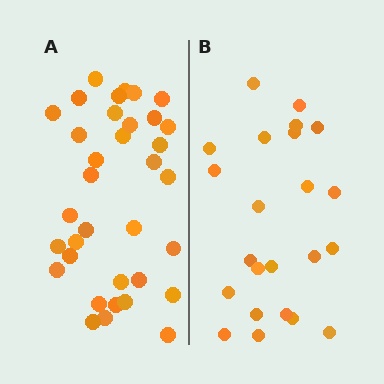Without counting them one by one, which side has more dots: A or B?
Region A (the left region) has more dots.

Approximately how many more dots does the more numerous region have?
Region A has roughly 12 or so more dots than region B.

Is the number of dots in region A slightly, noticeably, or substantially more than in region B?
Region A has substantially more. The ratio is roughly 1.5 to 1.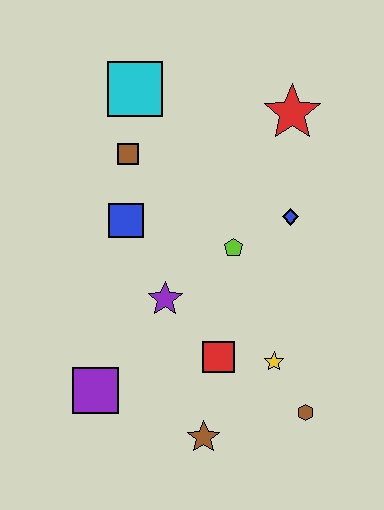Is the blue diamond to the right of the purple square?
Yes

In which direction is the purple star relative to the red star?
The purple star is below the red star.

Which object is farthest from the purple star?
The red star is farthest from the purple star.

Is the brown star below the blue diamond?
Yes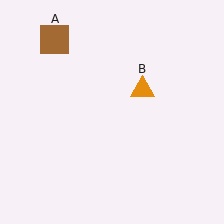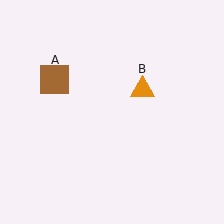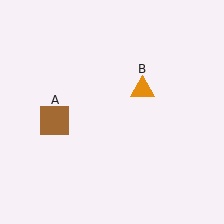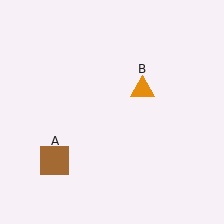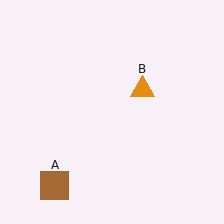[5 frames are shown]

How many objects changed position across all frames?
1 object changed position: brown square (object A).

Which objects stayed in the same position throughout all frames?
Orange triangle (object B) remained stationary.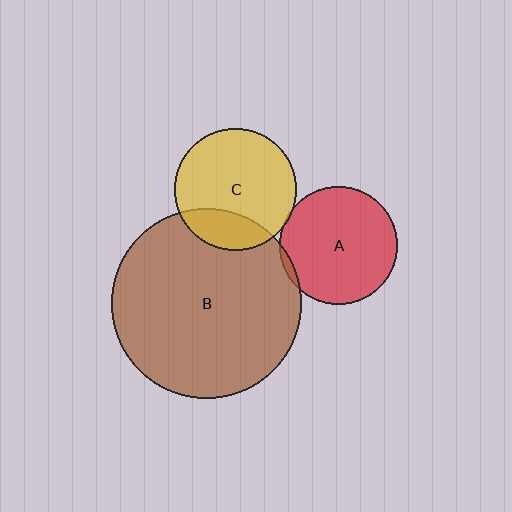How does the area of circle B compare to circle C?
Approximately 2.4 times.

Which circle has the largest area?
Circle B (brown).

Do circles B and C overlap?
Yes.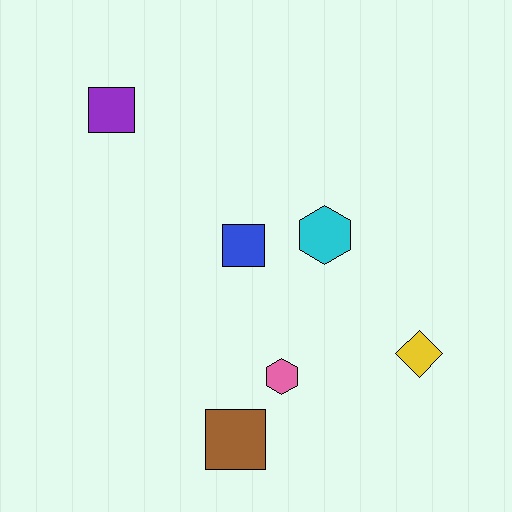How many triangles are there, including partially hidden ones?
There are no triangles.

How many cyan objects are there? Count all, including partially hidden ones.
There is 1 cyan object.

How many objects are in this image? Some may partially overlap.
There are 6 objects.